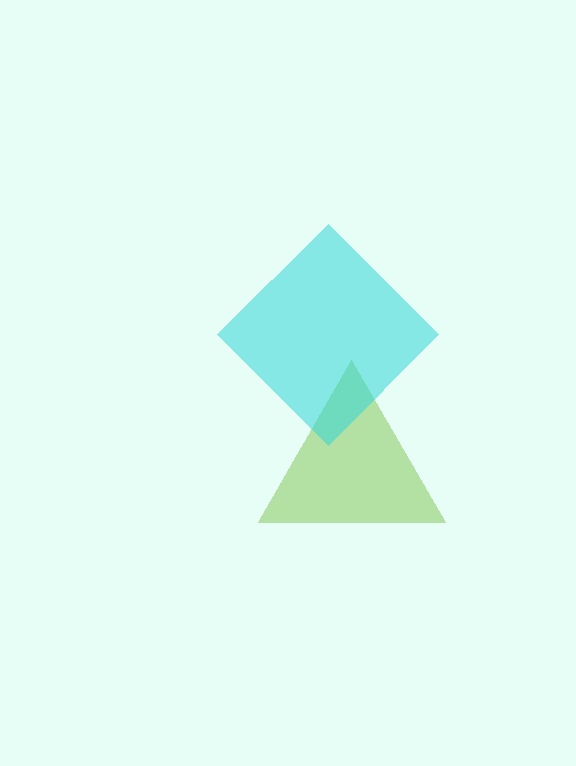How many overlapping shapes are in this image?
There are 2 overlapping shapes in the image.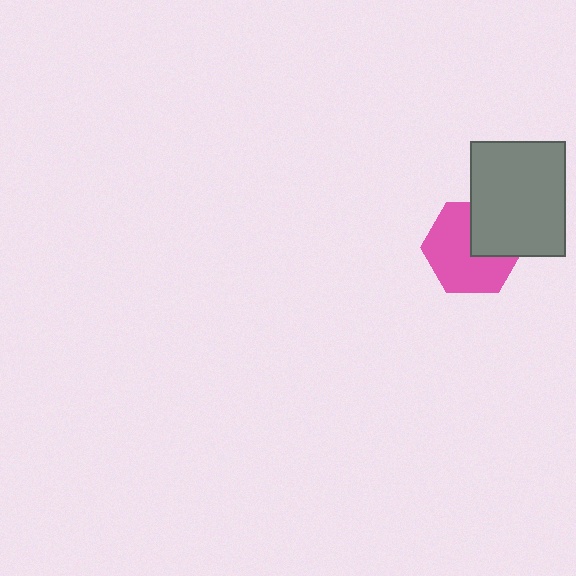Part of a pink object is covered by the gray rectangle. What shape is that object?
It is a hexagon.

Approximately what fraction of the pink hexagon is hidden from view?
Roughly 34% of the pink hexagon is hidden behind the gray rectangle.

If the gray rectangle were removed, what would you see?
You would see the complete pink hexagon.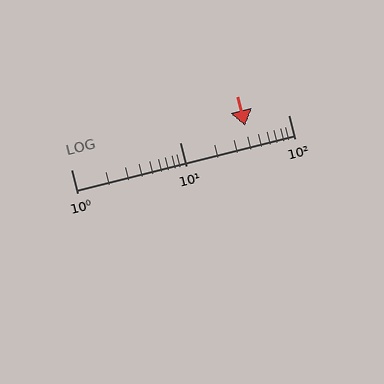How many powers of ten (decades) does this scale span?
The scale spans 2 decades, from 1 to 100.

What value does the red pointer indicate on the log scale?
The pointer indicates approximately 40.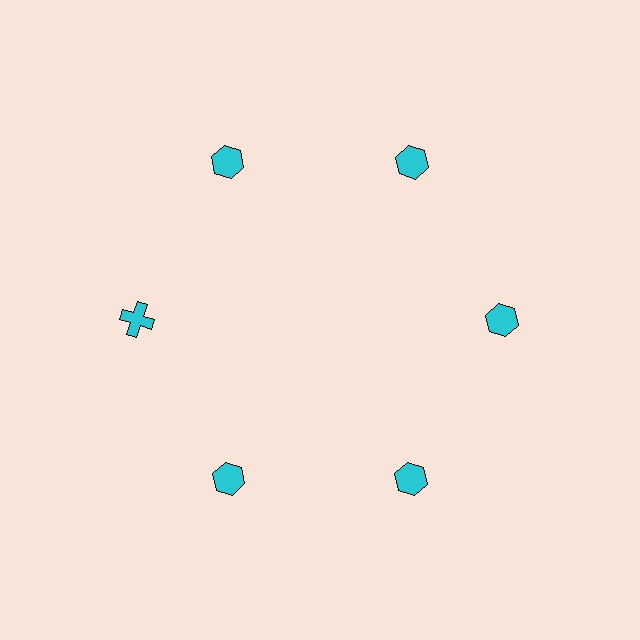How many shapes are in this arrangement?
There are 6 shapes arranged in a ring pattern.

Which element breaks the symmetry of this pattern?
The cyan cross at roughly the 9 o'clock position breaks the symmetry. All other shapes are cyan hexagons.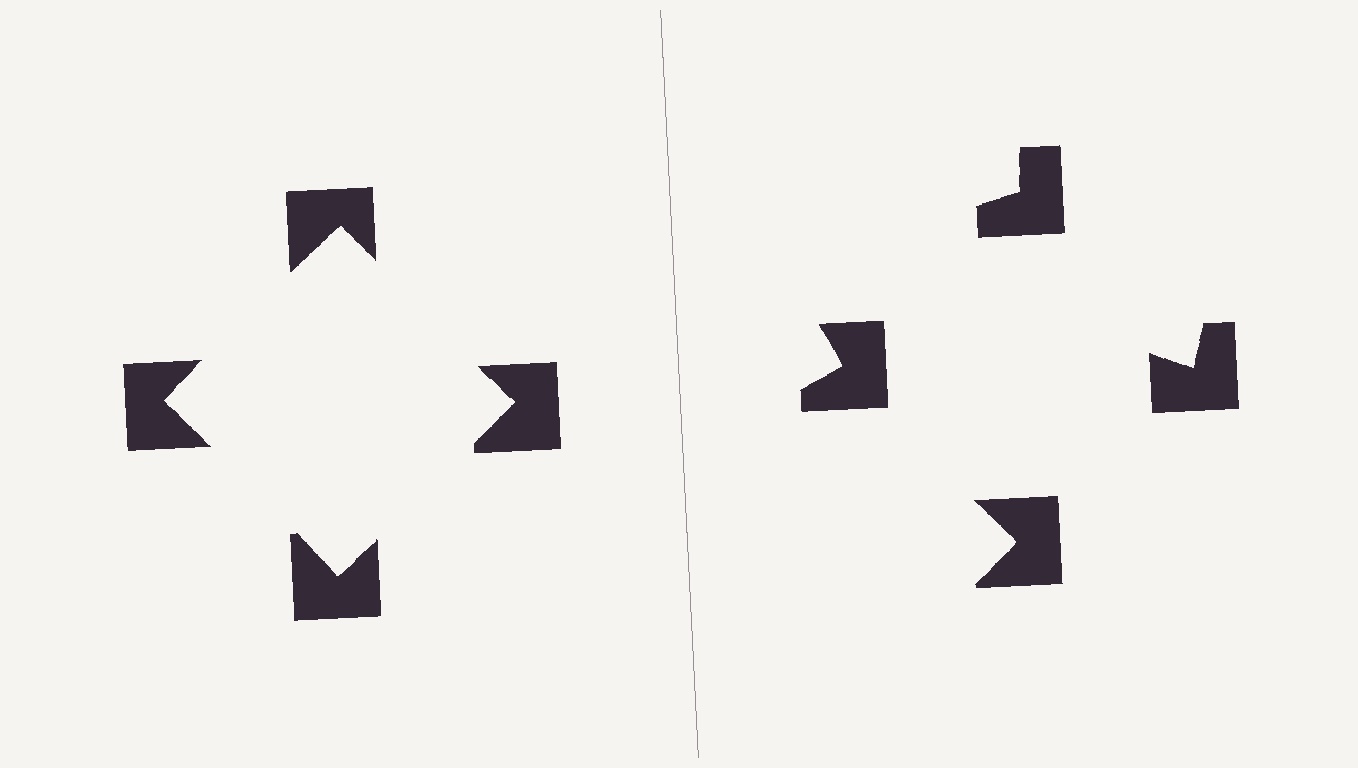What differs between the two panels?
The notched squares are positioned identically on both sides; only the wedge orientations differ. On the left they align to a square; on the right they are misaligned.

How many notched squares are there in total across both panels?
8 — 4 on each side.